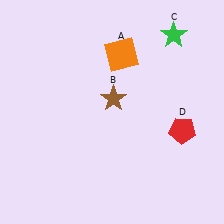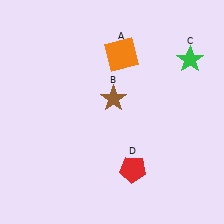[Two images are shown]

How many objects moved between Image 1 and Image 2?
2 objects moved between the two images.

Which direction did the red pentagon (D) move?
The red pentagon (D) moved left.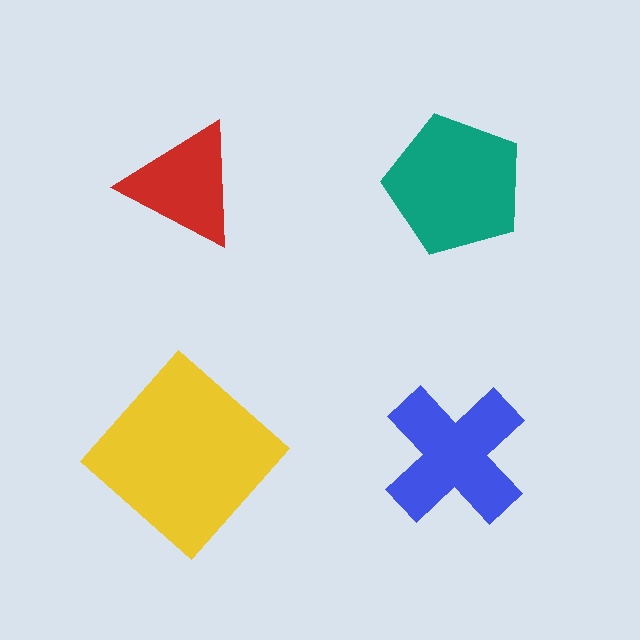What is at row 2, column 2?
A blue cross.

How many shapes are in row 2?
2 shapes.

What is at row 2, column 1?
A yellow diamond.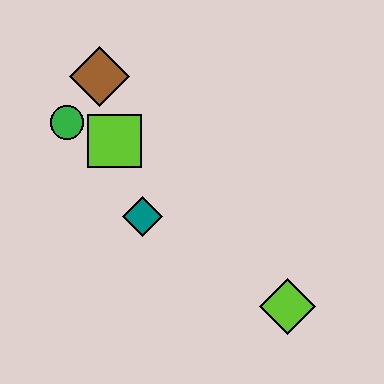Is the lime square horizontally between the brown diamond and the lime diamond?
Yes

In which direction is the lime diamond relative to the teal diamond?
The lime diamond is to the right of the teal diamond.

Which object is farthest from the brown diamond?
The lime diamond is farthest from the brown diamond.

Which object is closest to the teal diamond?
The lime square is closest to the teal diamond.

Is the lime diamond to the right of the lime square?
Yes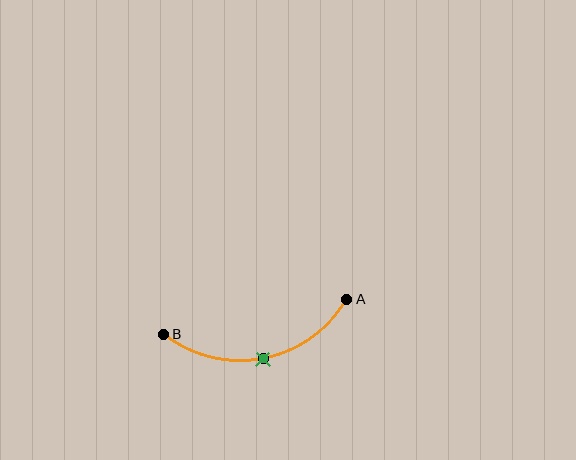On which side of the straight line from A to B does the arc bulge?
The arc bulges below the straight line connecting A and B.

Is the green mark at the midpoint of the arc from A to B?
Yes. The green mark lies on the arc at equal arc-length from both A and B — it is the arc midpoint.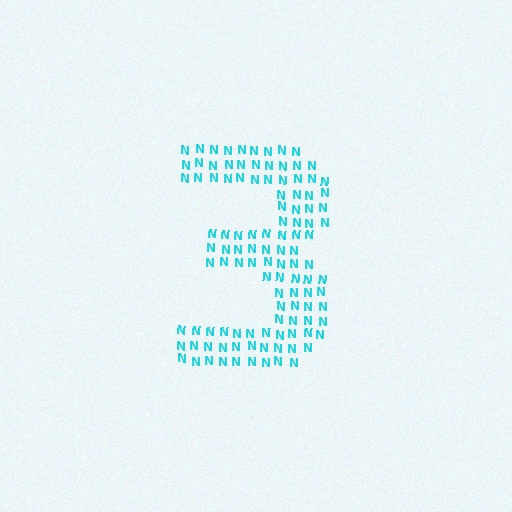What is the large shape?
The large shape is the digit 3.